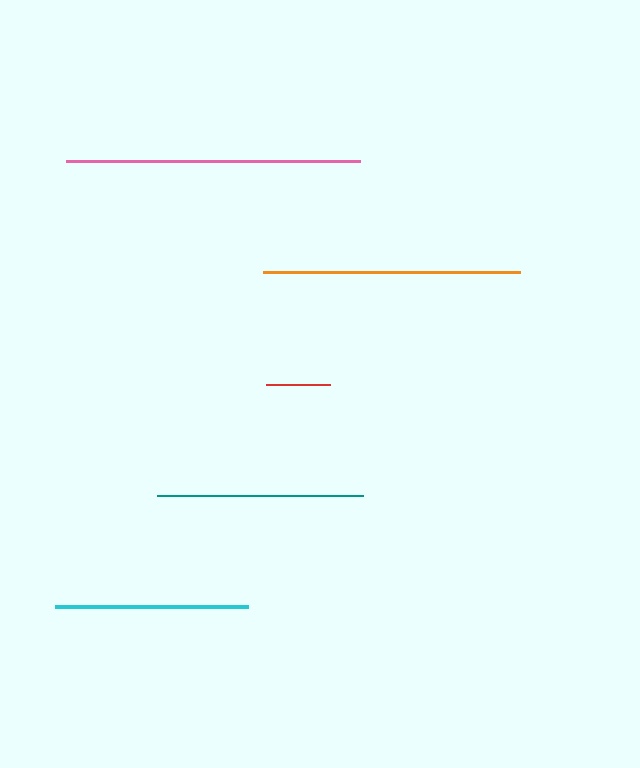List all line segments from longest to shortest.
From longest to shortest: pink, orange, teal, cyan, red.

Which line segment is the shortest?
The red line is the shortest at approximately 64 pixels.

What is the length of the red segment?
The red segment is approximately 64 pixels long.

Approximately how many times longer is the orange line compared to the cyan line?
The orange line is approximately 1.3 times the length of the cyan line.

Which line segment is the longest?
The pink line is the longest at approximately 294 pixels.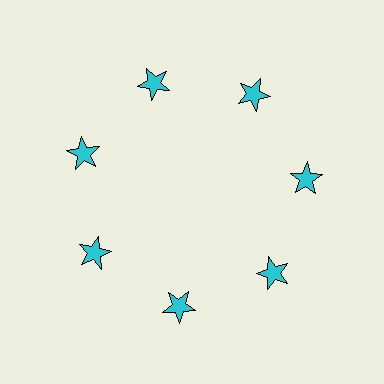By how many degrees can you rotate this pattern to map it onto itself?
The pattern maps onto itself every 51 degrees of rotation.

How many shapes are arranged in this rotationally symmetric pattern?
There are 7 shapes, arranged in 7 groups of 1.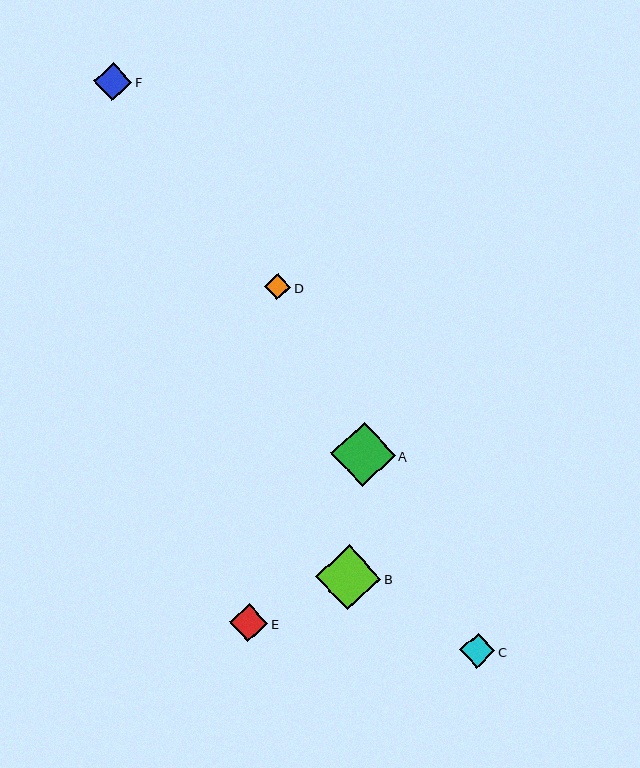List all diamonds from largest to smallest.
From largest to smallest: A, B, F, E, C, D.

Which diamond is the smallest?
Diamond D is the smallest with a size of approximately 26 pixels.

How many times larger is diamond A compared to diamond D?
Diamond A is approximately 2.5 times the size of diamond D.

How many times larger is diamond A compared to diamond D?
Diamond A is approximately 2.5 times the size of diamond D.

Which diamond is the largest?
Diamond A is the largest with a size of approximately 65 pixels.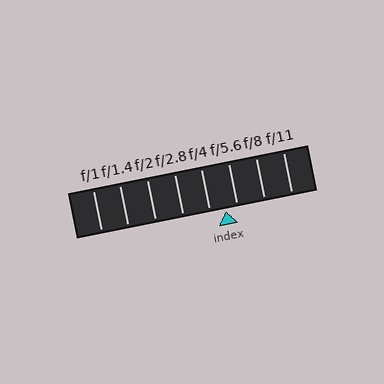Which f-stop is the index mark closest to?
The index mark is closest to f/5.6.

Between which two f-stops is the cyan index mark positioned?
The index mark is between f/4 and f/5.6.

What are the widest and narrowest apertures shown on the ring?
The widest aperture shown is f/1 and the narrowest is f/11.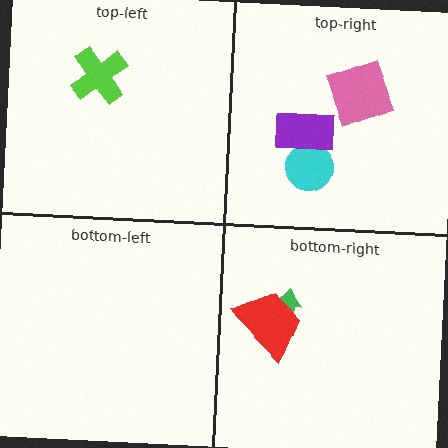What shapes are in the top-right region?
The cyan circle, the purple rectangle, the pink diamond.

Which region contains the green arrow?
The bottom-right region.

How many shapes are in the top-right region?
3.